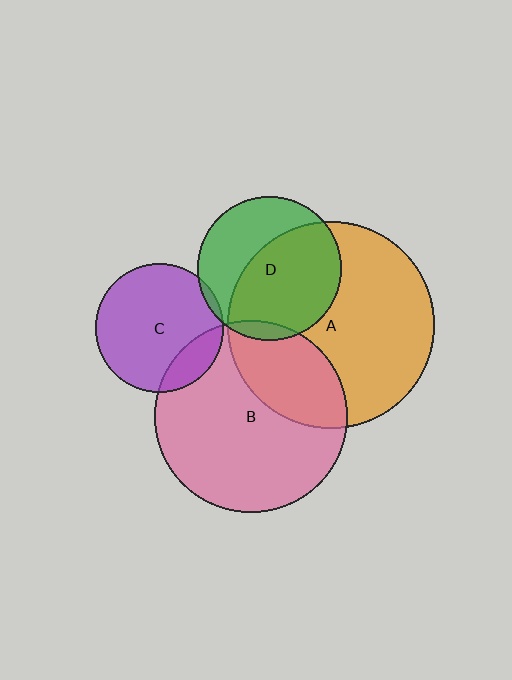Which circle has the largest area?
Circle A (orange).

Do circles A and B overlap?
Yes.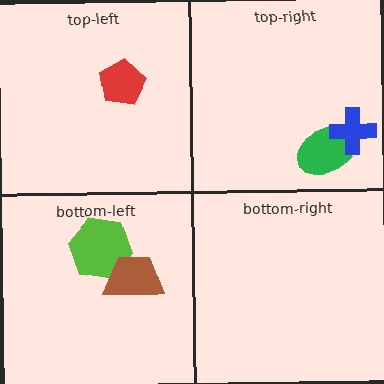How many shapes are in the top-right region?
2.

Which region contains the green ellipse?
The top-right region.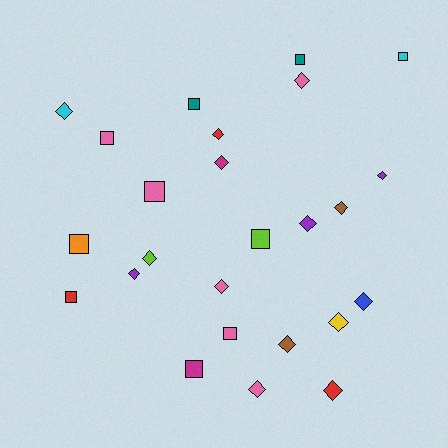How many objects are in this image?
There are 25 objects.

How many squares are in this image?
There are 10 squares.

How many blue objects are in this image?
There is 1 blue object.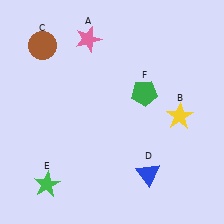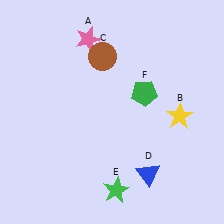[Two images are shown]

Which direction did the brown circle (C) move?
The brown circle (C) moved right.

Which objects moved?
The objects that moved are: the brown circle (C), the green star (E).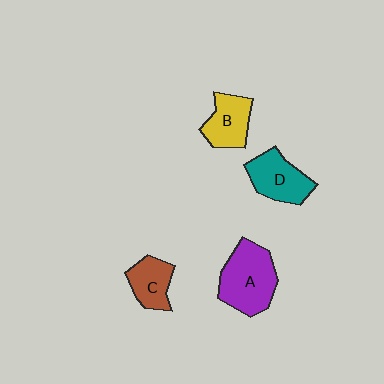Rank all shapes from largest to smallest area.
From largest to smallest: A (purple), D (teal), B (yellow), C (brown).